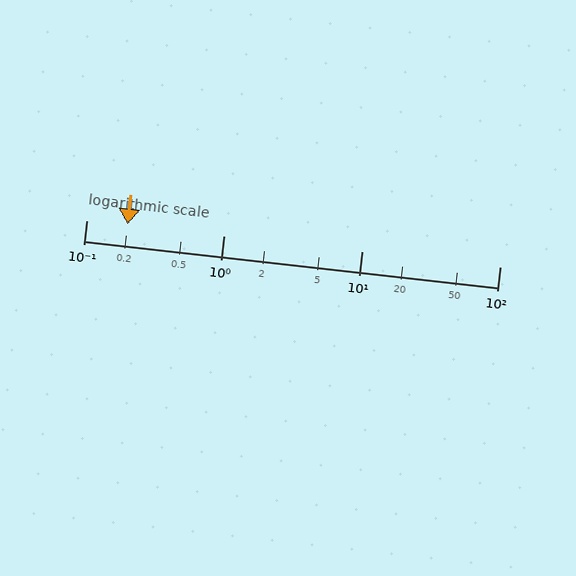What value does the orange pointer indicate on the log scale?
The pointer indicates approximately 0.2.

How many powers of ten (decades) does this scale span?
The scale spans 3 decades, from 0.1 to 100.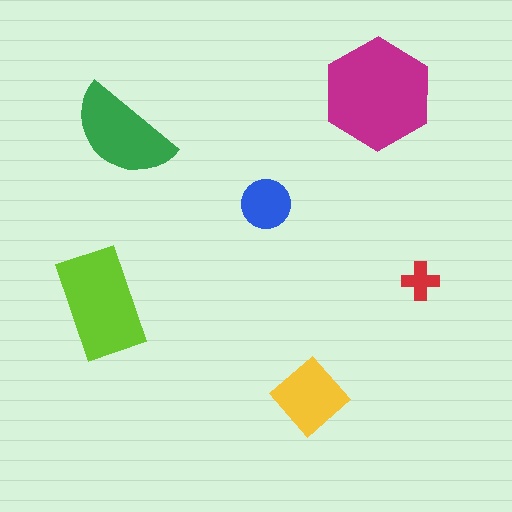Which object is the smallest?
The red cross.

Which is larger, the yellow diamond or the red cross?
The yellow diamond.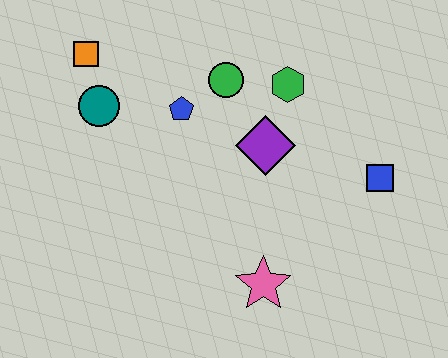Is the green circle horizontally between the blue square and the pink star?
No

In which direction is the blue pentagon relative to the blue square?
The blue pentagon is to the left of the blue square.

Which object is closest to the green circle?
The blue pentagon is closest to the green circle.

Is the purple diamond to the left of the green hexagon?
Yes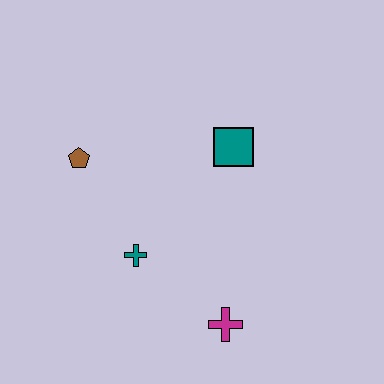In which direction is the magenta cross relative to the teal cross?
The magenta cross is to the right of the teal cross.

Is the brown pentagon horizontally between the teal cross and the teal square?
No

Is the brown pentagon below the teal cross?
No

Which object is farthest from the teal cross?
The teal square is farthest from the teal cross.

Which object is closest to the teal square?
The teal cross is closest to the teal square.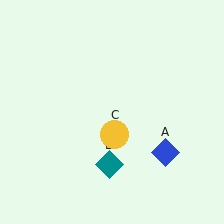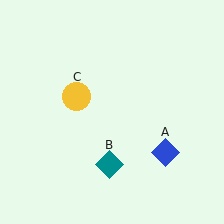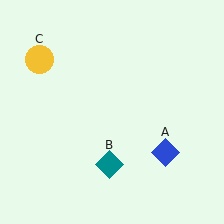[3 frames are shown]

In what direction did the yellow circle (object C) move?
The yellow circle (object C) moved up and to the left.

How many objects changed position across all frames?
1 object changed position: yellow circle (object C).